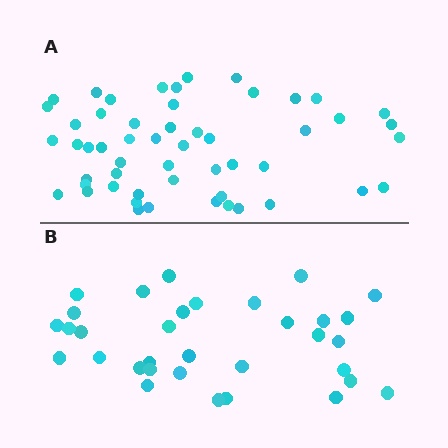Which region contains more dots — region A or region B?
Region A (the top region) has more dots.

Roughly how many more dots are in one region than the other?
Region A has approximately 20 more dots than region B.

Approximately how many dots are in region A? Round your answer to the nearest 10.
About 50 dots. (The exact count is 53, which rounds to 50.)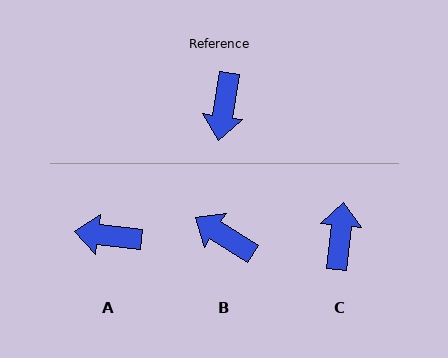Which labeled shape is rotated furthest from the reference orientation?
C, about 178 degrees away.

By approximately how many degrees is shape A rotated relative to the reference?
Approximately 88 degrees clockwise.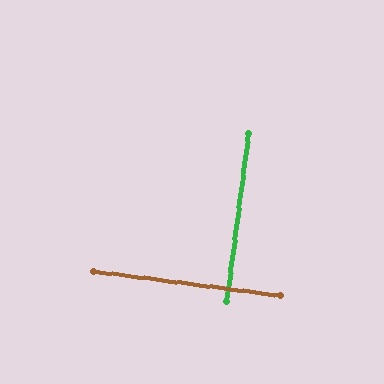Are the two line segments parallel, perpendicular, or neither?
Perpendicular — they meet at approximately 90°.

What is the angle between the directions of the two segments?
Approximately 90 degrees.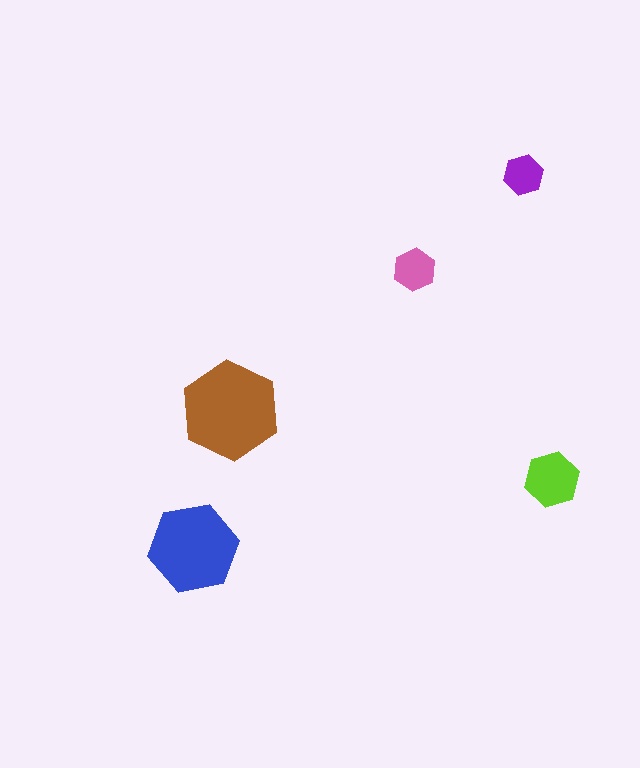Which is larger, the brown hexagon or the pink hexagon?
The brown one.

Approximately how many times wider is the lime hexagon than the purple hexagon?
About 1.5 times wider.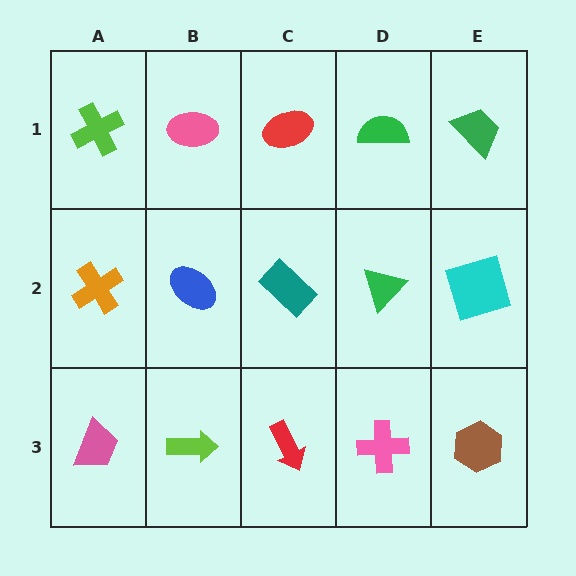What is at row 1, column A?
A lime cross.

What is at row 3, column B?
A lime arrow.